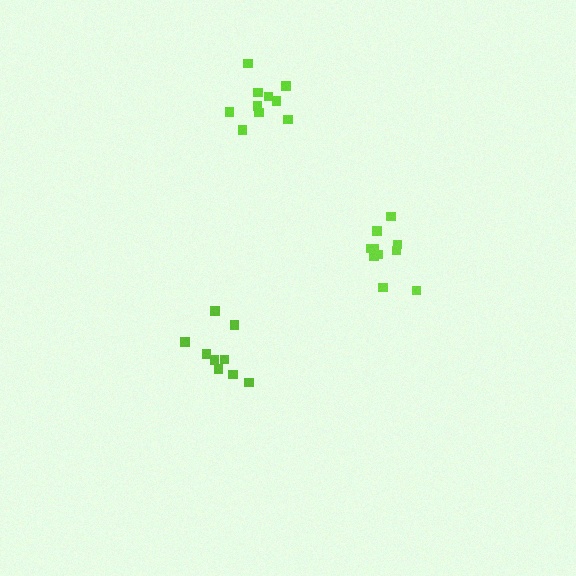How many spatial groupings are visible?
There are 3 spatial groupings.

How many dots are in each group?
Group 1: 9 dots, Group 2: 10 dots, Group 3: 10 dots (29 total).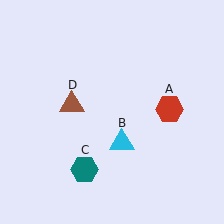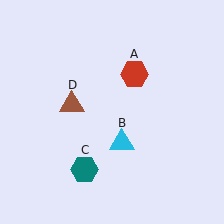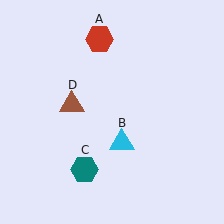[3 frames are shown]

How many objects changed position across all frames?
1 object changed position: red hexagon (object A).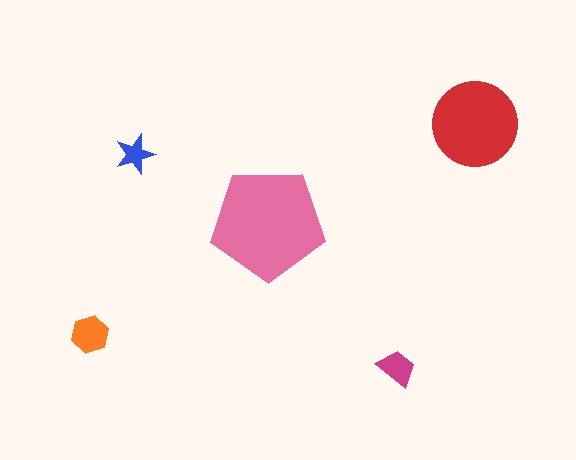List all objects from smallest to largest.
The blue star, the magenta trapezoid, the orange hexagon, the red circle, the pink pentagon.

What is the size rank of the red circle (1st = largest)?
2nd.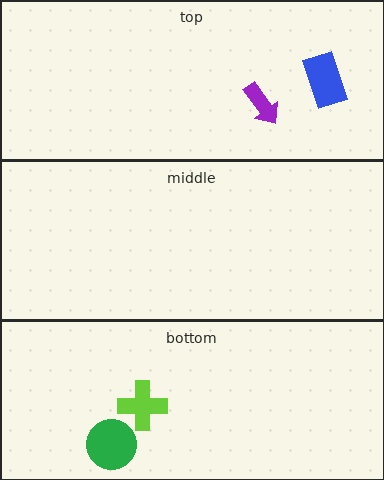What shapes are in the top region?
The purple arrow, the blue rectangle.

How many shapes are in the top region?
2.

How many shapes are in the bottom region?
2.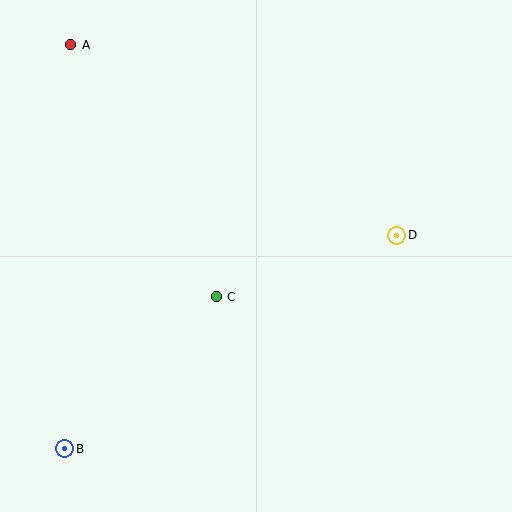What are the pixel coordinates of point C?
Point C is at (216, 297).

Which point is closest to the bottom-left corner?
Point B is closest to the bottom-left corner.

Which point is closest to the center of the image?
Point C at (216, 297) is closest to the center.